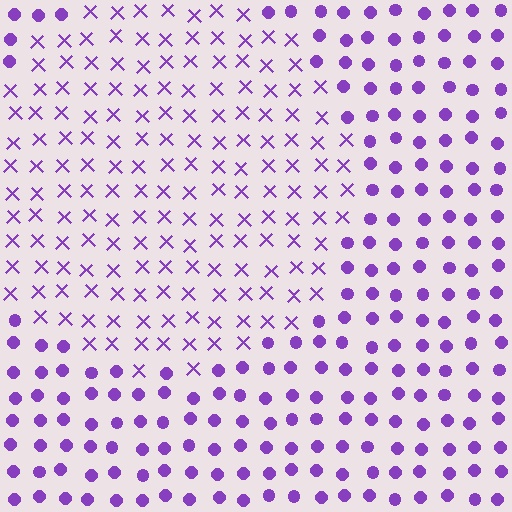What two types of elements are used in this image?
The image uses X marks inside the circle region and circles outside it.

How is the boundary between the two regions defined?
The boundary is defined by a change in element shape: X marks inside vs. circles outside. All elements share the same color and spacing.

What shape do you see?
I see a circle.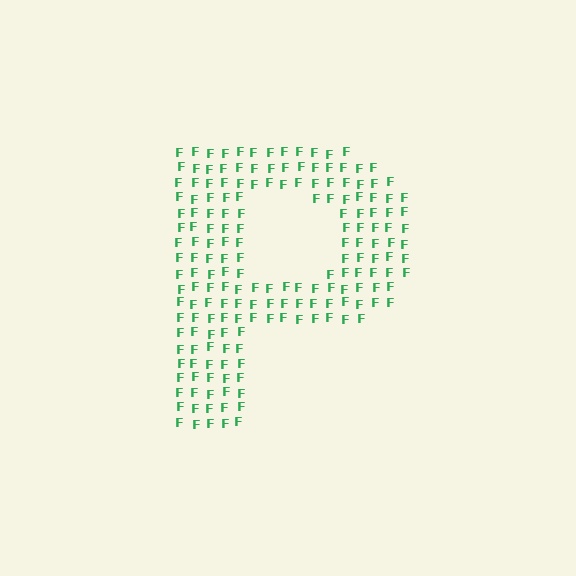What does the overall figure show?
The overall figure shows the letter P.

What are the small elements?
The small elements are letter F's.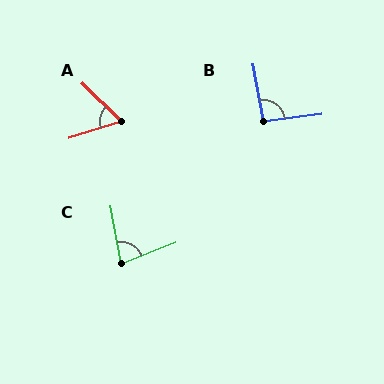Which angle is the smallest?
A, at approximately 62 degrees.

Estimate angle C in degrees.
Approximately 79 degrees.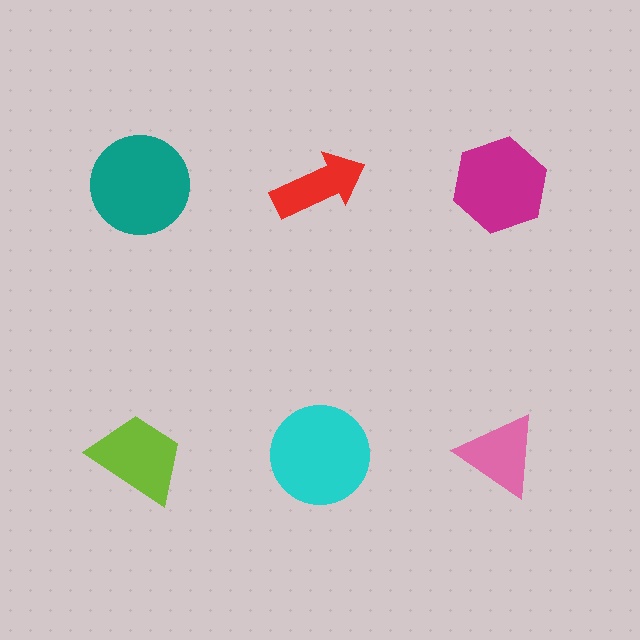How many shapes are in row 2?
3 shapes.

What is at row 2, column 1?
A lime trapezoid.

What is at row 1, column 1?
A teal circle.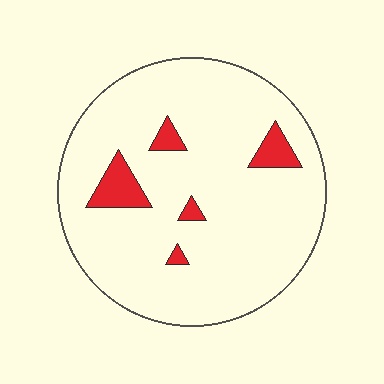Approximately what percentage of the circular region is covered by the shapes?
Approximately 10%.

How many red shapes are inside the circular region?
5.